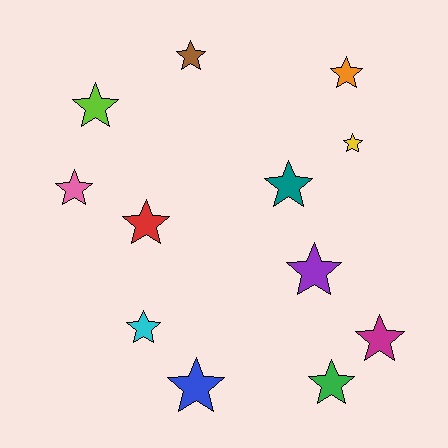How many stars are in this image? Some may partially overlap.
There are 12 stars.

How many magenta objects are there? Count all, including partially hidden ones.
There is 1 magenta object.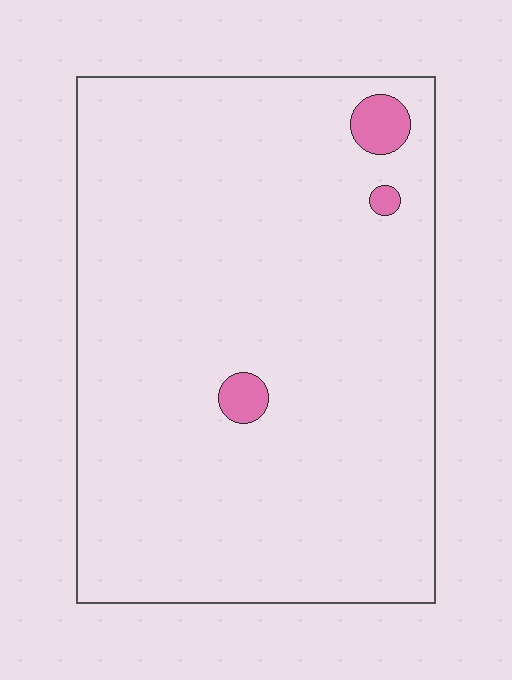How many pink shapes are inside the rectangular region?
3.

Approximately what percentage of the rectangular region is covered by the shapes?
Approximately 5%.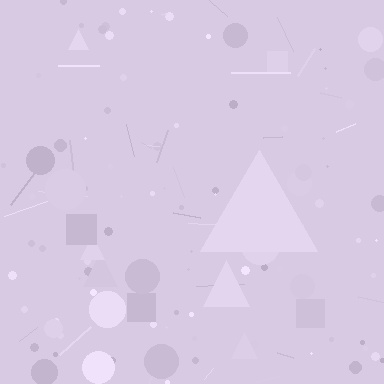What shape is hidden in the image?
A triangle is hidden in the image.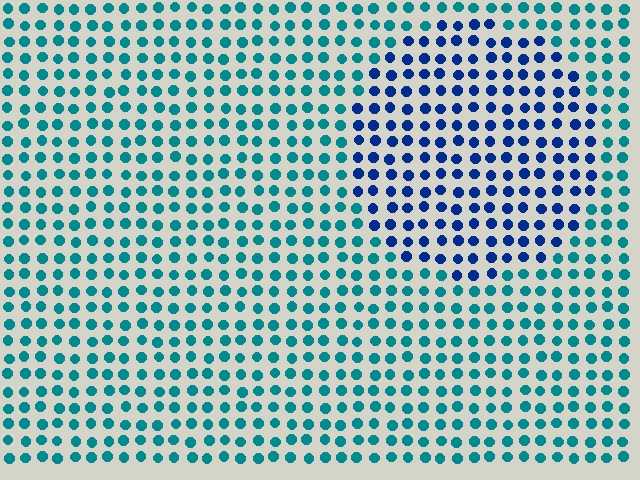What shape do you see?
I see a circle.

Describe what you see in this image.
The image is filled with small teal elements in a uniform arrangement. A circle-shaped region is visible where the elements are tinted to a slightly different hue, forming a subtle color boundary.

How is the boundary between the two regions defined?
The boundary is defined purely by a slight shift in hue (about 40 degrees). Spacing, size, and orientation are identical on both sides.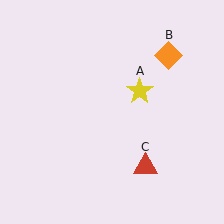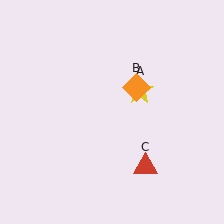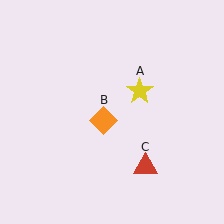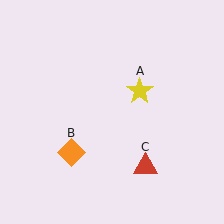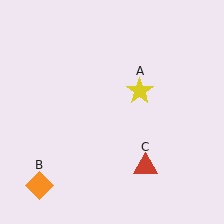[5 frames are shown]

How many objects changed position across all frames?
1 object changed position: orange diamond (object B).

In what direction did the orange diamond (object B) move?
The orange diamond (object B) moved down and to the left.